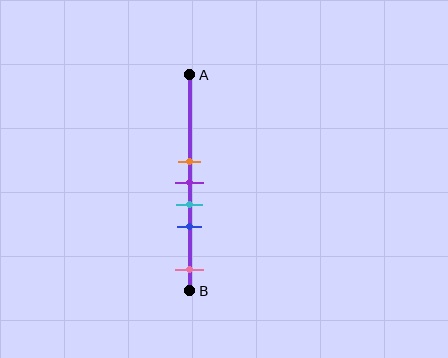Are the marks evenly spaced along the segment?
No, the marks are not evenly spaced.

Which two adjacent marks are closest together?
The orange and purple marks are the closest adjacent pair.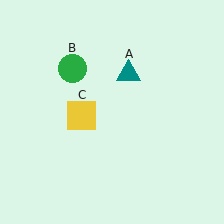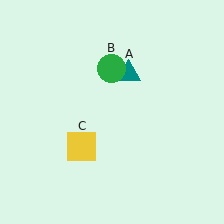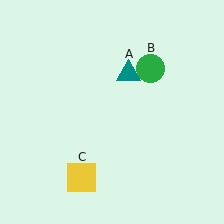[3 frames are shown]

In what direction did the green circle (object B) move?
The green circle (object B) moved right.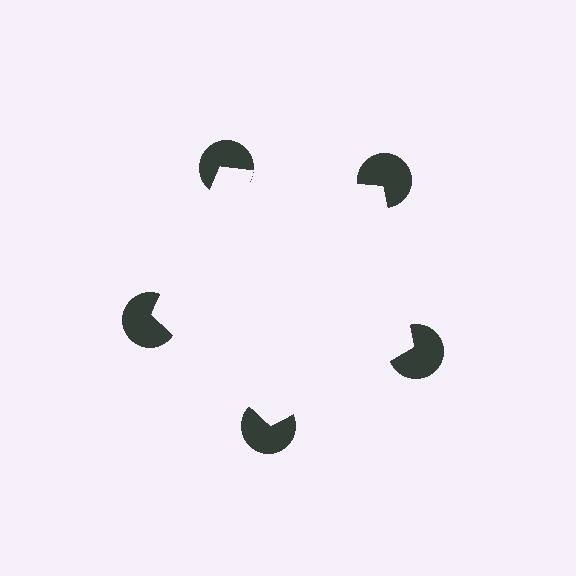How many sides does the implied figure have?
5 sides.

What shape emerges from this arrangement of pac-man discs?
An illusory pentagon — its edges are inferred from the aligned wedge cuts in the pac-man discs, not physically drawn.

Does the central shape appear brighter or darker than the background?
It typically appears slightly brighter than the background, even though no actual brightness change is drawn.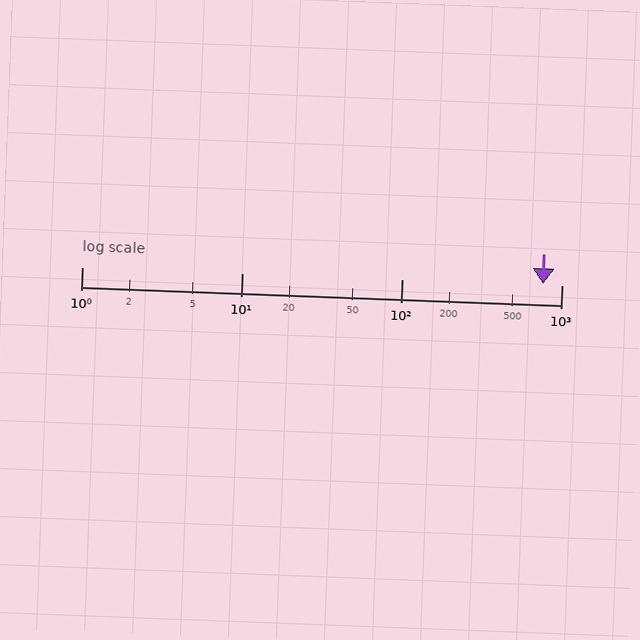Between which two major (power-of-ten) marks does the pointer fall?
The pointer is between 100 and 1000.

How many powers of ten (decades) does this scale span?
The scale spans 3 decades, from 1 to 1000.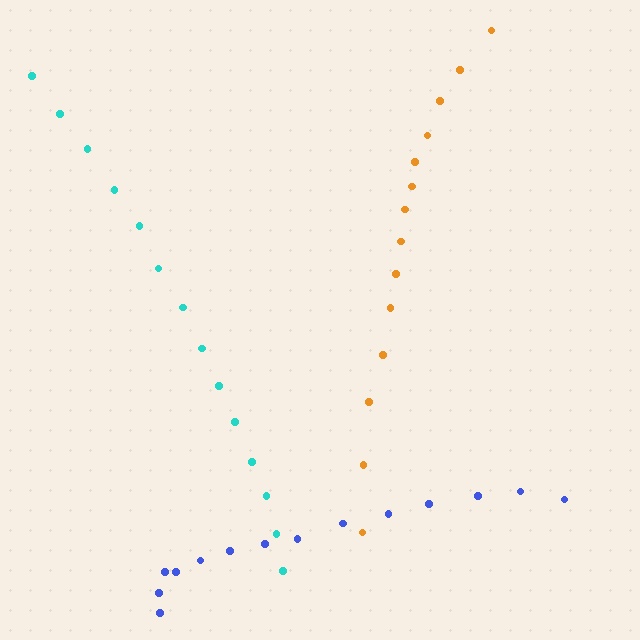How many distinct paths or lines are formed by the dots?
There are 3 distinct paths.